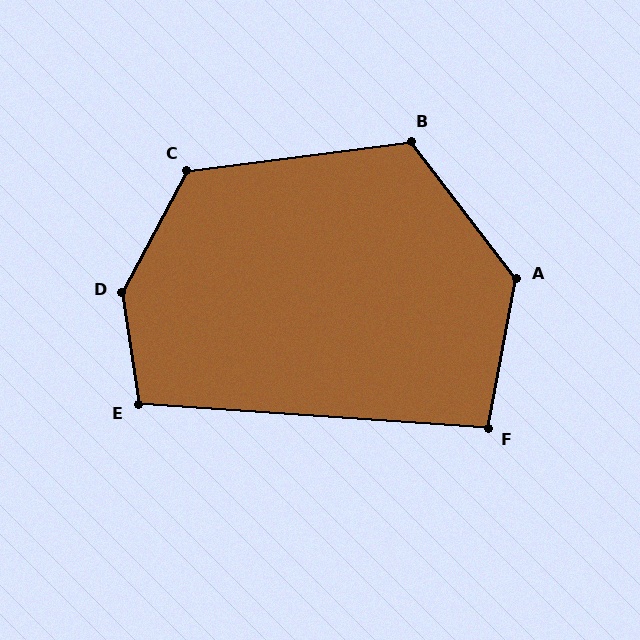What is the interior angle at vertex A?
Approximately 132 degrees (obtuse).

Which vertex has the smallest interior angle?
F, at approximately 96 degrees.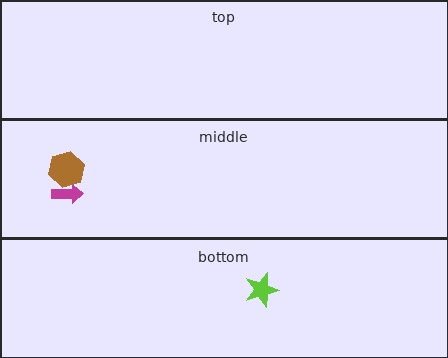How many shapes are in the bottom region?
1.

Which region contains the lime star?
The bottom region.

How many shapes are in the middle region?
2.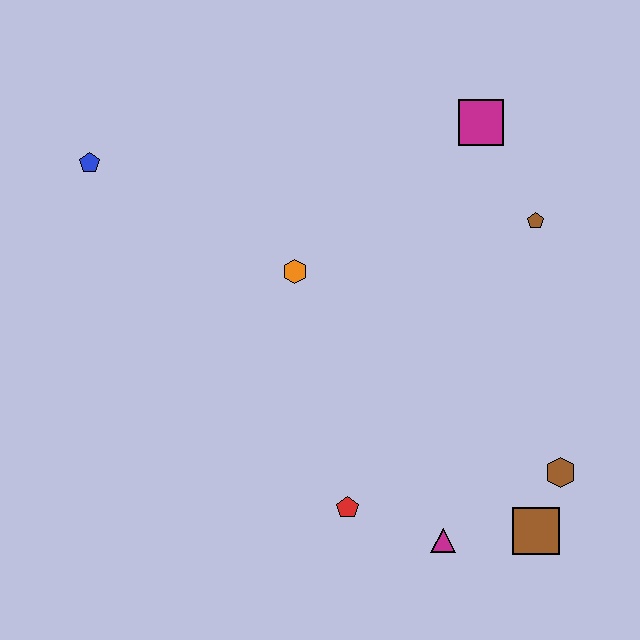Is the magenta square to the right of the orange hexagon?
Yes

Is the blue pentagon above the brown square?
Yes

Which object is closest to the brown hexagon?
The brown square is closest to the brown hexagon.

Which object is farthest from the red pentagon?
The blue pentagon is farthest from the red pentagon.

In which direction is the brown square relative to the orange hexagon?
The brown square is below the orange hexagon.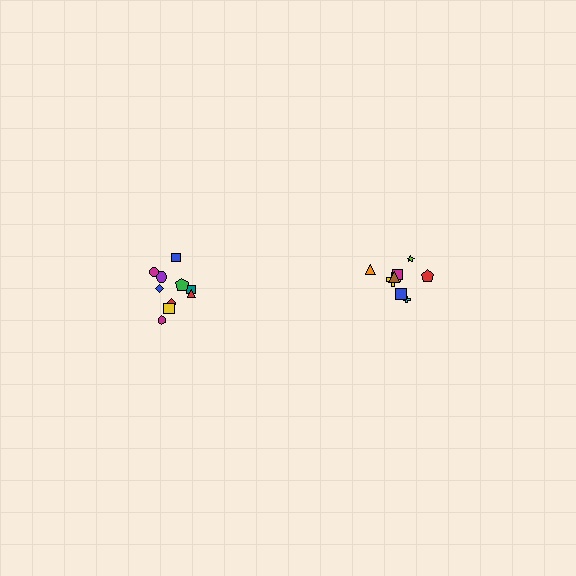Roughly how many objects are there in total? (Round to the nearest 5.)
Roughly 20 objects in total.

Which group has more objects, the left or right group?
The left group.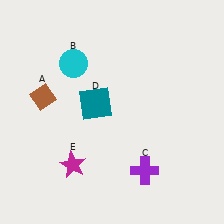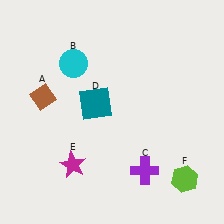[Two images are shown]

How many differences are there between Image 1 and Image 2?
There is 1 difference between the two images.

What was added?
A lime hexagon (F) was added in Image 2.